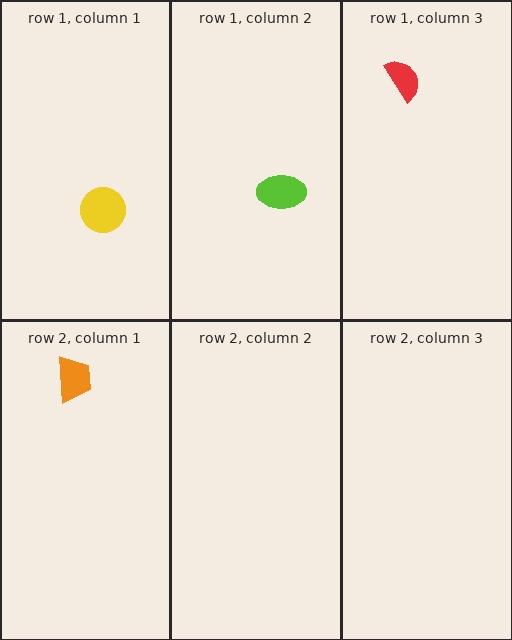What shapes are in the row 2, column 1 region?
The orange trapezoid.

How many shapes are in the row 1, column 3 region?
1.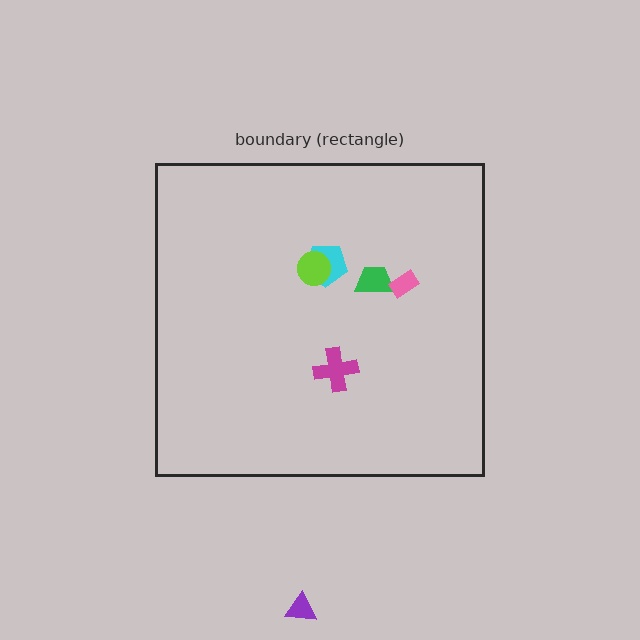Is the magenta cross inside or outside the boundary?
Inside.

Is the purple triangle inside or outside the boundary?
Outside.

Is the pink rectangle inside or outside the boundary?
Inside.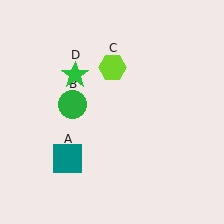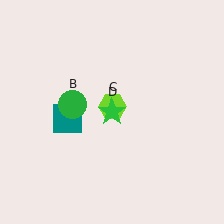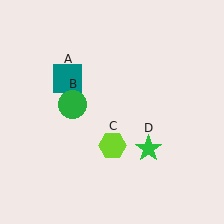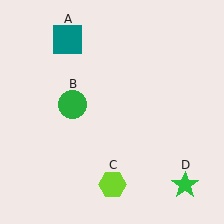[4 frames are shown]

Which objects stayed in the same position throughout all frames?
Green circle (object B) remained stationary.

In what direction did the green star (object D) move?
The green star (object D) moved down and to the right.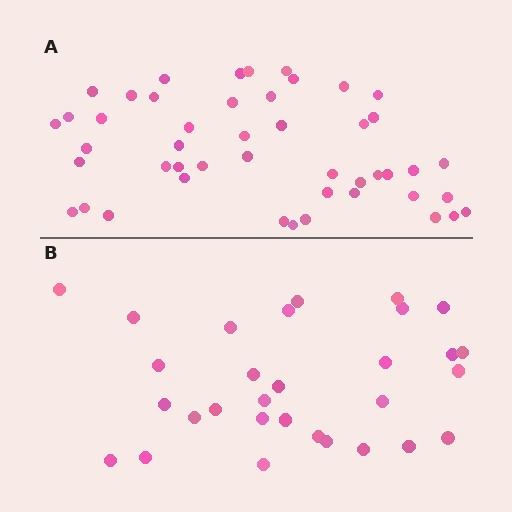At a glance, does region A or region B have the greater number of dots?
Region A (the top region) has more dots.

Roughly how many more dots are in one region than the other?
Region A has approximately 15 more dots than region B.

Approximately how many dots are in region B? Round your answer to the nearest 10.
About 30 dots.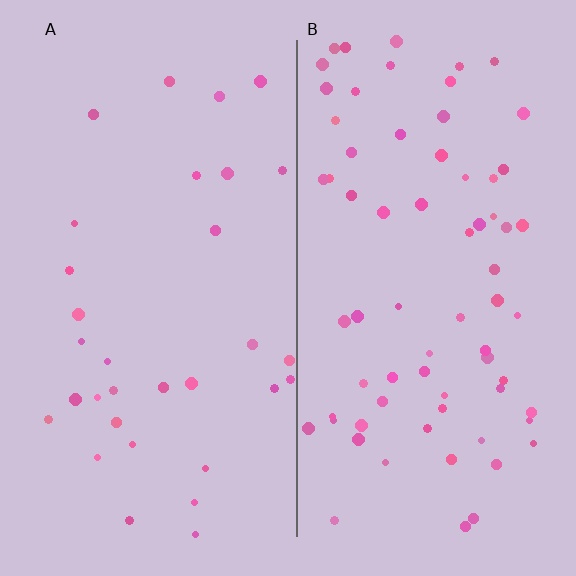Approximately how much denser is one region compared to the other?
Approximately 2.3× — region B over region A.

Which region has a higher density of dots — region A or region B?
B (the right).